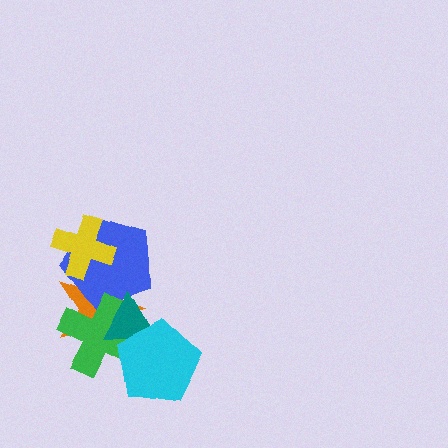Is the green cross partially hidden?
Yes, it is partially covered by another shape.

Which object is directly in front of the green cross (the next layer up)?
The teal triangle is directly in front of the green cross.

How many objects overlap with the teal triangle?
4 objects overlap with the teal triangle.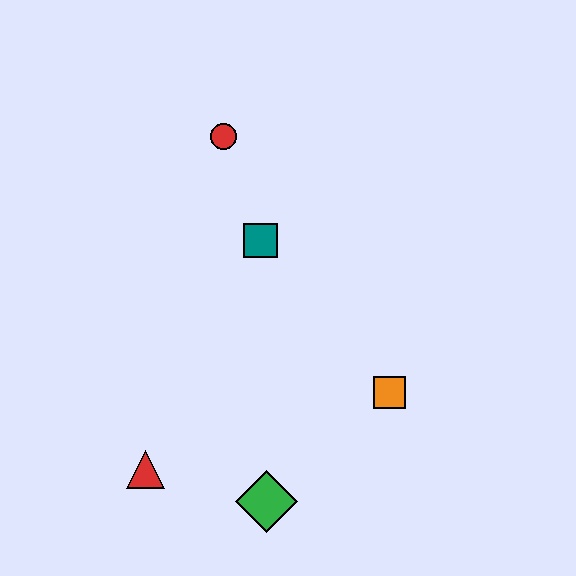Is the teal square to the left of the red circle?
No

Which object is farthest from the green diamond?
The red circle is farthest from the green diamond.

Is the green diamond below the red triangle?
Yes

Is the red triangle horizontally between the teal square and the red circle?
No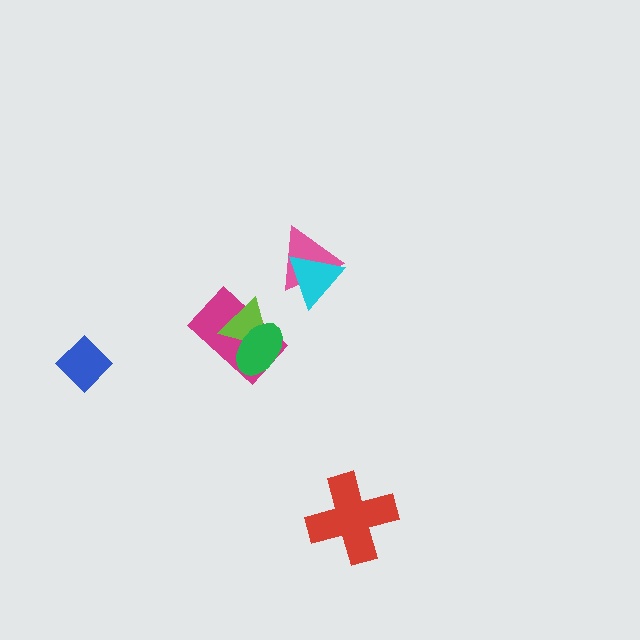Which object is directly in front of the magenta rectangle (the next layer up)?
The lime triangle is directly in front of the magenta rectangle.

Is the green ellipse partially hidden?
No, no other shape covers it.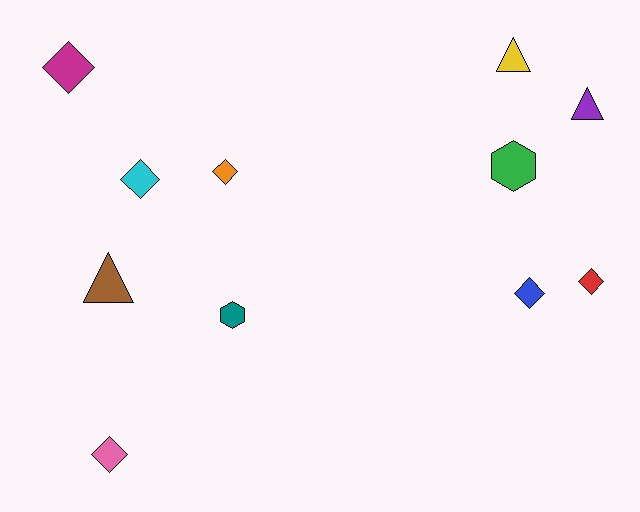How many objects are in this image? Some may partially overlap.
There are 11 objects.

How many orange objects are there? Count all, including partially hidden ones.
There is 1 orange object.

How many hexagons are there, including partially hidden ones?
There are 2 hexagons.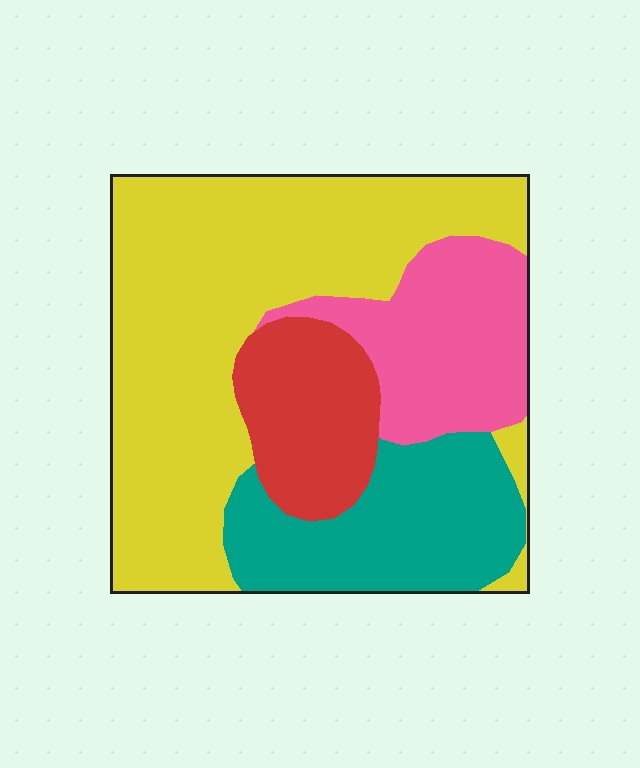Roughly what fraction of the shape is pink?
Pink takes up less than a quarter of the shape.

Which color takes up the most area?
Yellow, at roughly 50%.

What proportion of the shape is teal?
Teal covers around 20% of the shape.